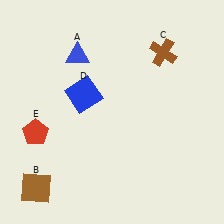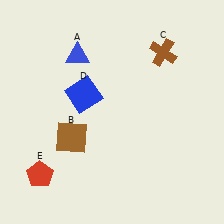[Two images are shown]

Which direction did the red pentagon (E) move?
The red pentagon (E) moved down.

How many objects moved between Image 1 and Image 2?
2 objects moved between the two images.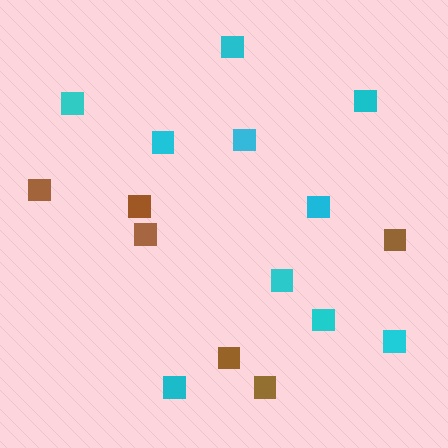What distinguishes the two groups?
There are 2 groups: one group of cyan squares (10) and one group of brown squares (6).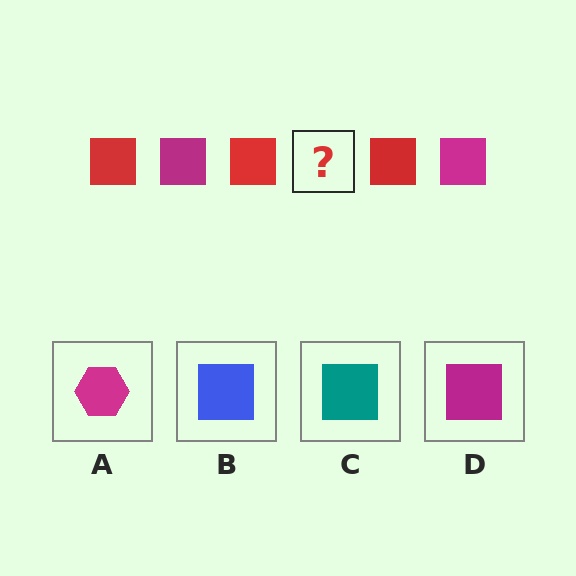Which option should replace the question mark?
Option D.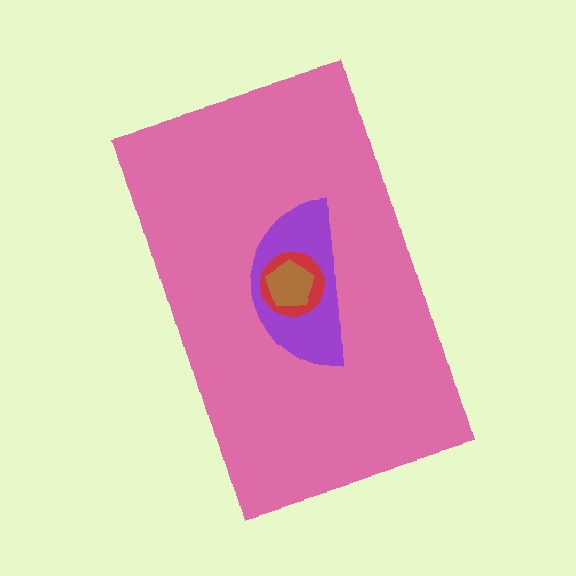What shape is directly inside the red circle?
The brown pentagon.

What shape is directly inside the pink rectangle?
The purple semicircle.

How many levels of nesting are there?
4.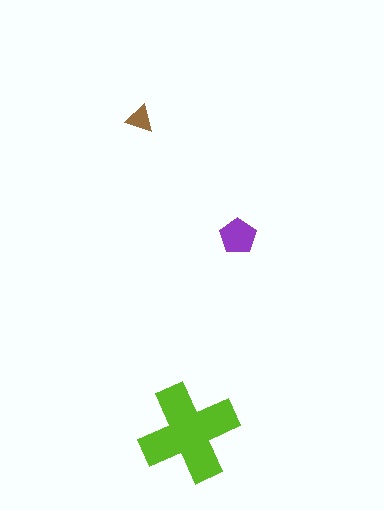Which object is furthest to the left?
The brown triangle is leftmost.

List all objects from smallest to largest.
The brown triangle, the purple pentagon, the lime cross.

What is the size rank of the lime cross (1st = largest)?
1st.